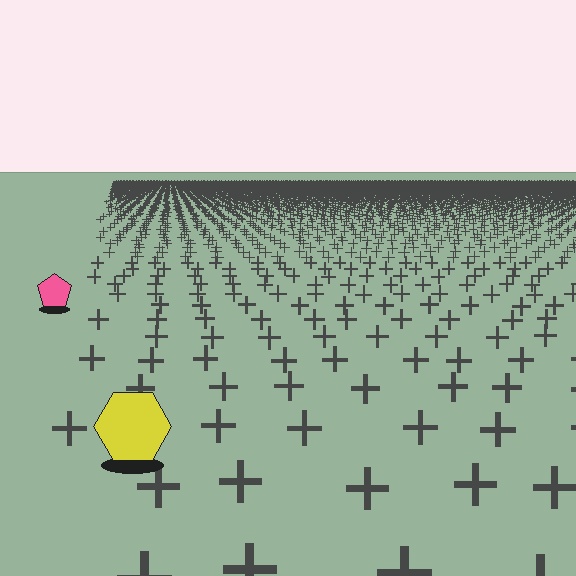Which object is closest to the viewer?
The yellow hexagon is closest. The texture marks near it are larger and more spread out.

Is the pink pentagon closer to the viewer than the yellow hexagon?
No. The yellow hexagon is closer — you can tell from the texture gradient: the ground texture is coarser near it.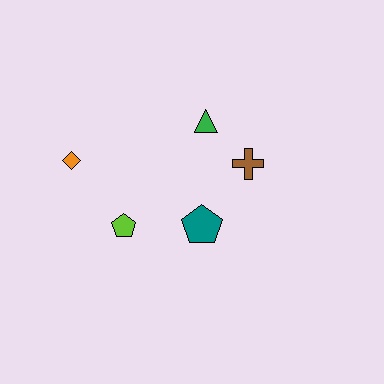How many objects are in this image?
There are 5 objects.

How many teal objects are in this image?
There is 1 teal object.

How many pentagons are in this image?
There are 2 pentagons.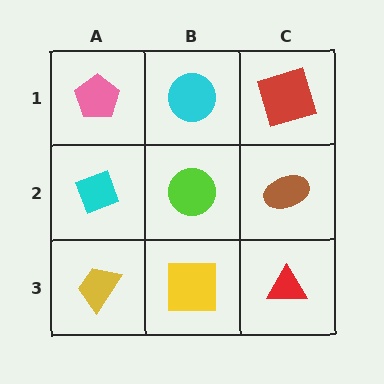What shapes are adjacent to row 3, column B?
A lime circle (row 2, column B), a yellow trapezoid (row 3, column A), a red triangle (row 3, column C).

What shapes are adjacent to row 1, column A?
A cyan diamond (row 2, column A), a cyan circle (row 1, column B).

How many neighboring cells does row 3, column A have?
2.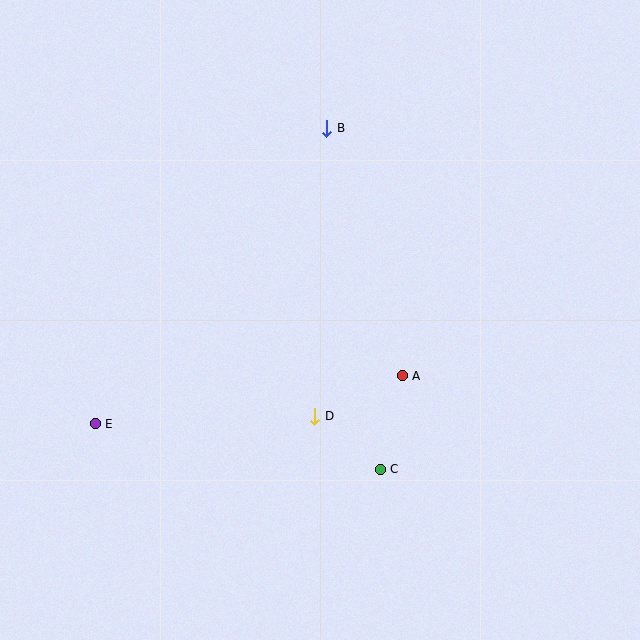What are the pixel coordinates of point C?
Point C is at (380, 469).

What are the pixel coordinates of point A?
Point A is at (402, 376).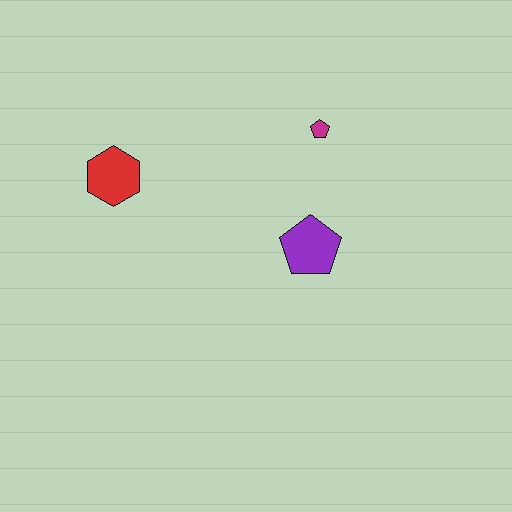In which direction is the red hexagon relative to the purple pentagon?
The red hexagon is to the left of the purple pentagon.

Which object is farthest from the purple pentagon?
The red hexagon is farthest from the purple pentagon.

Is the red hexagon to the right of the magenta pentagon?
No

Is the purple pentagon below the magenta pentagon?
Yes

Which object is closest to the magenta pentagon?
The purple pentagon is closest to the magenta pentagon.